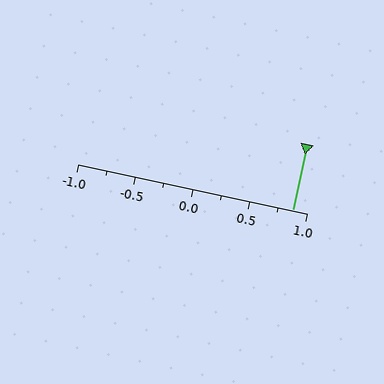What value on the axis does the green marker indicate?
The marker indicates approximately 0.88.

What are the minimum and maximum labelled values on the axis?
The axis runs from -1.0 to 1.0.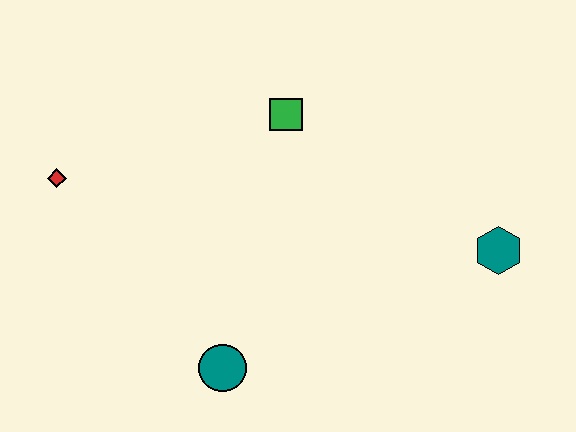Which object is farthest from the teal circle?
The teal hexagon is farthest from the teal circle.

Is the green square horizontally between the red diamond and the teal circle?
No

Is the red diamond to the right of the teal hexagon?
No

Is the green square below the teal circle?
No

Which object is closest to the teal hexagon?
The green square is closest to the teal hexagon.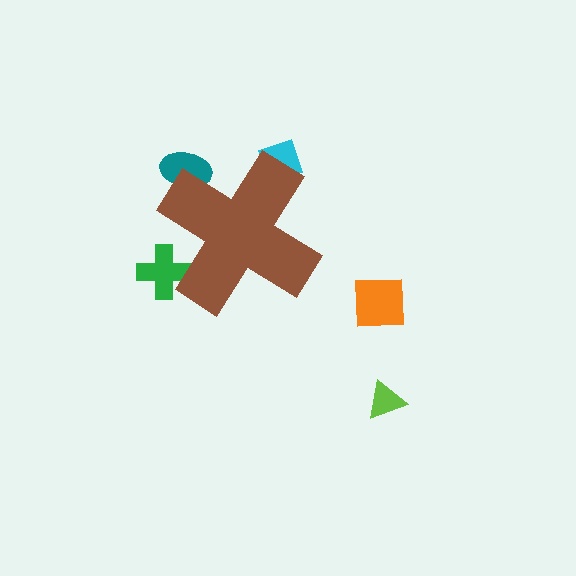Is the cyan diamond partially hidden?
Yes, the cyan diamond is partially hidden behind the brown cross.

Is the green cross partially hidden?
Yes, the green cross is partially hidden behind the brown cross.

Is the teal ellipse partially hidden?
Yes, the teal ellipse is partially hidden behind the brown cross.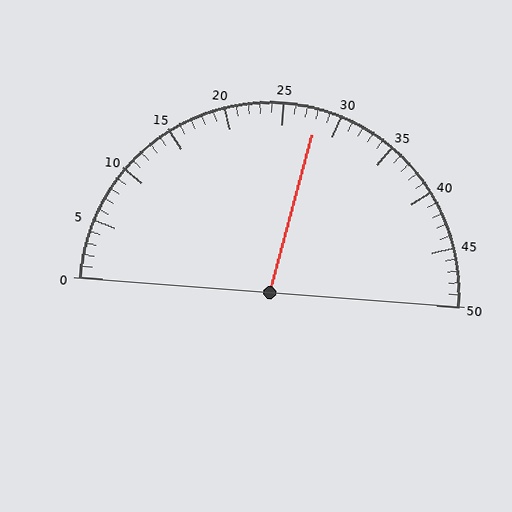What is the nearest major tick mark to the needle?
The nearest major tick mark is 30.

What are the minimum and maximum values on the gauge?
The gauge ranges from 0 to 50.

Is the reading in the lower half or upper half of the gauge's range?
The reading is in the upper half of the range (0 to 50).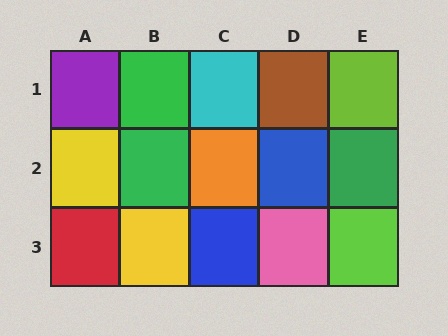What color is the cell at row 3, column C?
Blue.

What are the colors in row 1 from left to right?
Purple, green, cyan, brown, lime.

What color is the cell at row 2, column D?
Blue.